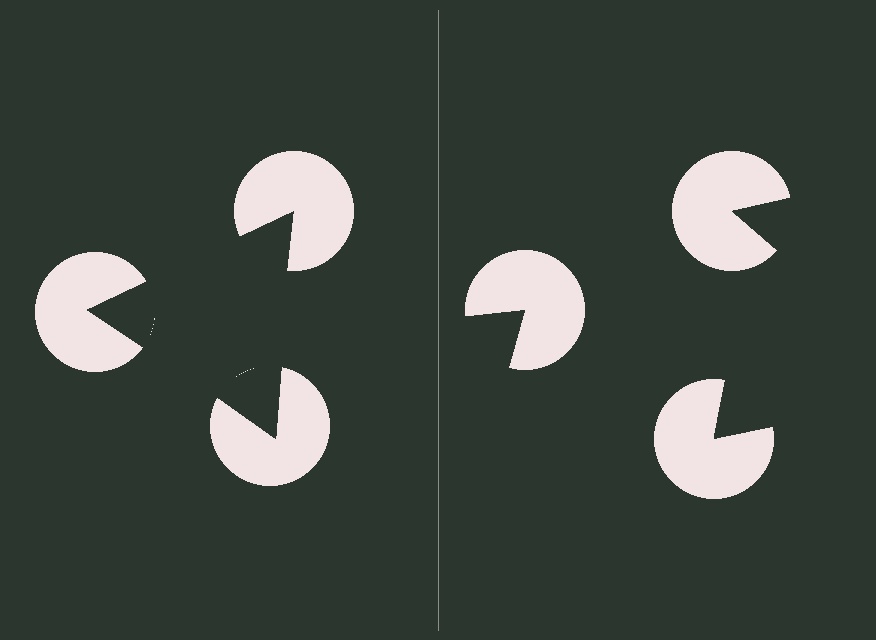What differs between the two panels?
The pac-man discs are positioned identically on both sides; only the wedge orientations differ. On the left they align to a triangle; on the right they are misaligned.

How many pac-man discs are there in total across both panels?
6 — 3 on each side.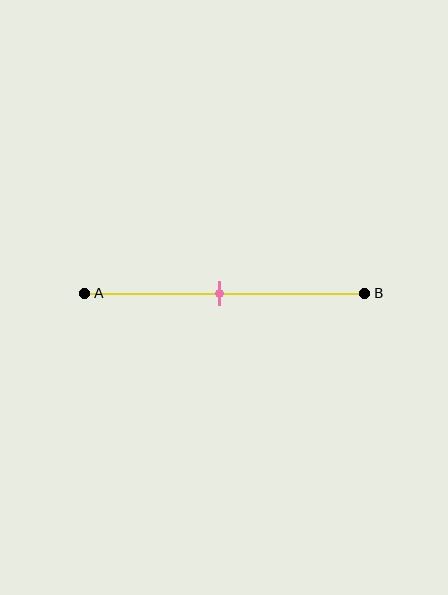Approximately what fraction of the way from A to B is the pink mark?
The pink mark is approximately 50% of the way from A to B.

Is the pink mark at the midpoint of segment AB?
Yes, the mark is approximately at the midpoint.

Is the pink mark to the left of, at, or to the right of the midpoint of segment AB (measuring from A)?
The pink mark is approximately at the midpoint of segment AB.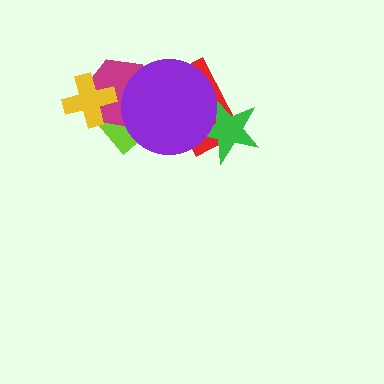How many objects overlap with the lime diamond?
3 objects overlap with the lime diamond.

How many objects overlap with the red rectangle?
2 objects overlap with the red rectangle.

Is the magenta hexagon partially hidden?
Yes, it is partially covered by another shape.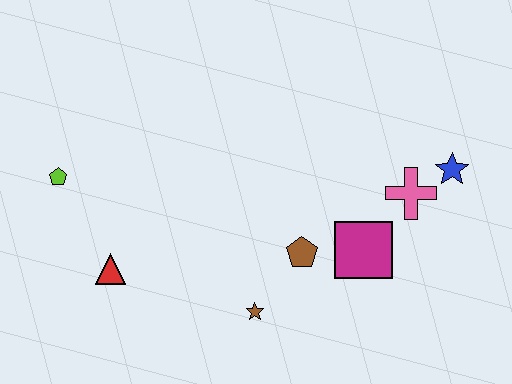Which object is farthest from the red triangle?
The blue star is farthest from the red triangle.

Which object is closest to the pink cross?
The blue star is closest to the pink cross.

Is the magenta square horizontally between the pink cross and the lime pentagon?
Yes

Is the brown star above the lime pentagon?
No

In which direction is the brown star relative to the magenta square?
The brown star is to the left of the magenta square.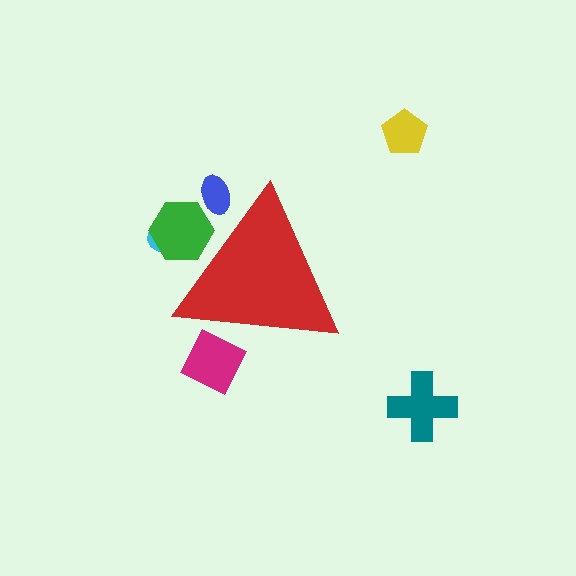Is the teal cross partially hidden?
No, the teal cross is fully visible.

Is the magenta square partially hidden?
Yes, the magenta square is partially hidden behind the red triangle.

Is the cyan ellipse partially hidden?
Yes, the cyan ellipse is partially hidden behind the red triangle.